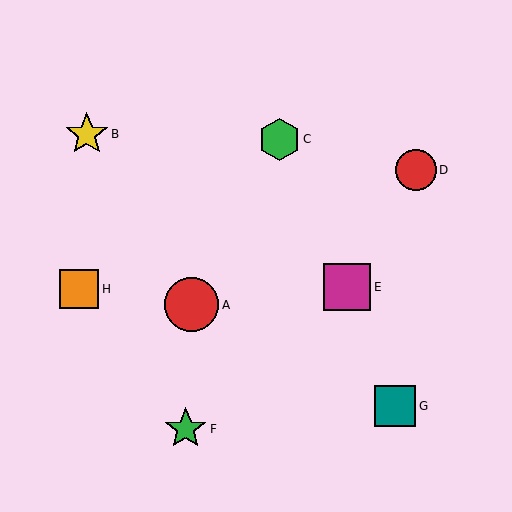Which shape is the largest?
The red circle (labeled A) is the largest.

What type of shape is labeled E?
Shape E is a magenta square.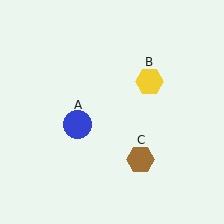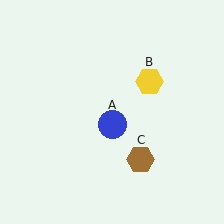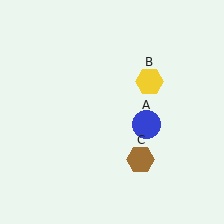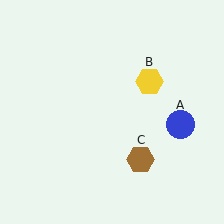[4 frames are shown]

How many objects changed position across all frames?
1 object changed position: blue circle (object A).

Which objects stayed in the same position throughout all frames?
Yellow hexagon (object B) and brown hexagon (object C) remained stationary.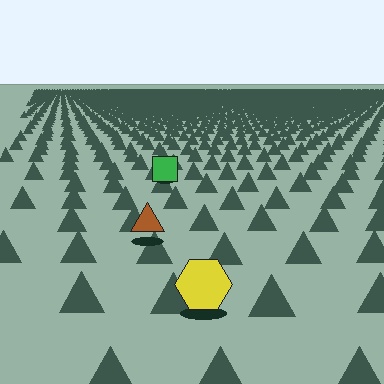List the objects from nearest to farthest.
From nearest to farthest: the yellow hexagon, the brown triangle, the green square.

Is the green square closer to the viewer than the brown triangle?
No. The brown triangle is closer — you can tell from the texture gradient: the ground texture is coarser near it.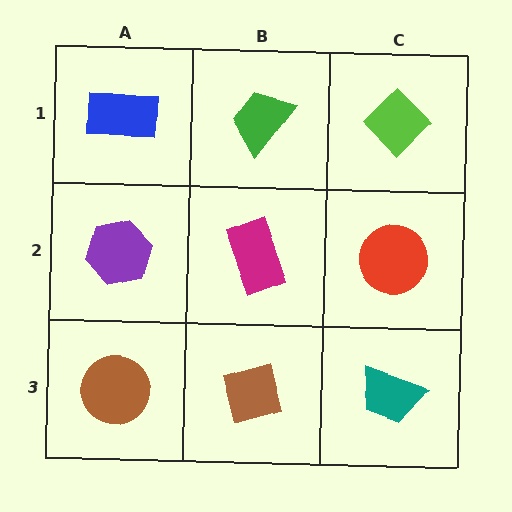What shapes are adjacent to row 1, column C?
A red circle (row 2, column C), a green trapezoid (row 1, column B).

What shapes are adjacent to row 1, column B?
A magenta rectangle (row 2, column B), a blue rectangle (row 1, column A), a lime diamond (row 1, column C).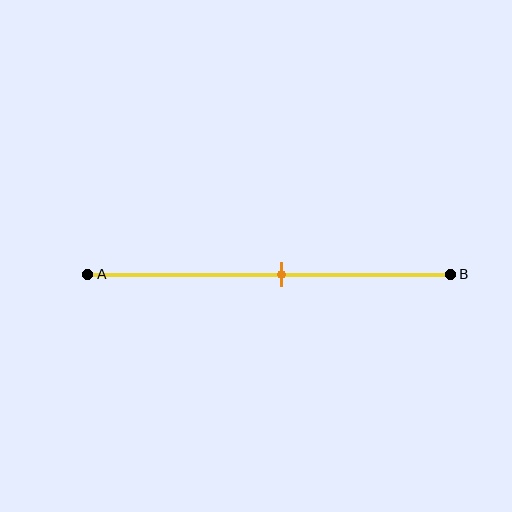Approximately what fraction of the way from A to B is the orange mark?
The orange mark is approximately 55% of the way from A to B.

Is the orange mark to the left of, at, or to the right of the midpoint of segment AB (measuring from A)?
The orange mark is to the right of the midpoint of segment AB.